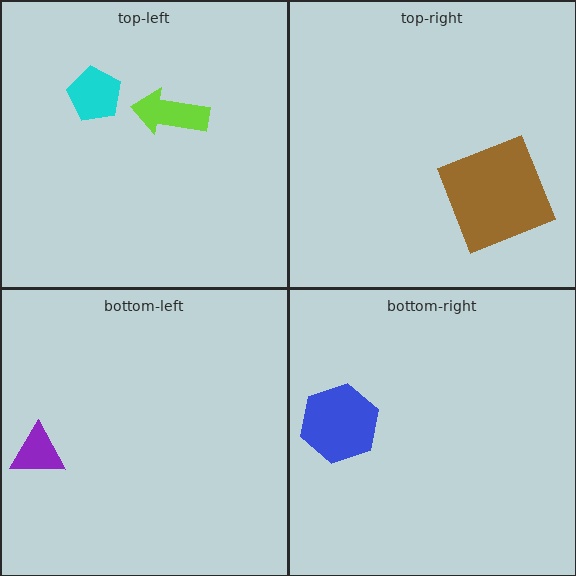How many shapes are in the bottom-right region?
1.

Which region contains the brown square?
The top-right region.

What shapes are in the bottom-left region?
The purple triangle.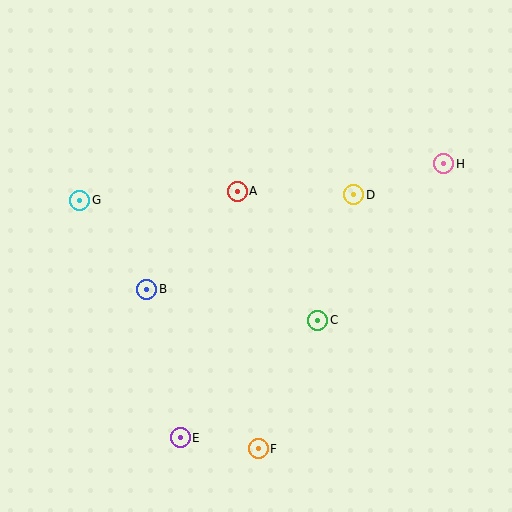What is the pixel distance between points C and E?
The distance between C and E is 181 pixels.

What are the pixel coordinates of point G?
Point G is at (80, 200).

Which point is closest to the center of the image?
Point A at (237, 191) is closest to the center.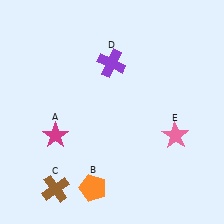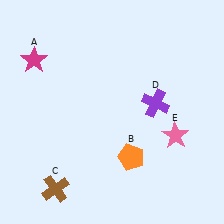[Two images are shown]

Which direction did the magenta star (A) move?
The magenta star (A) moved up.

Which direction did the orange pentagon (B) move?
The orange pentagon (B) moved right.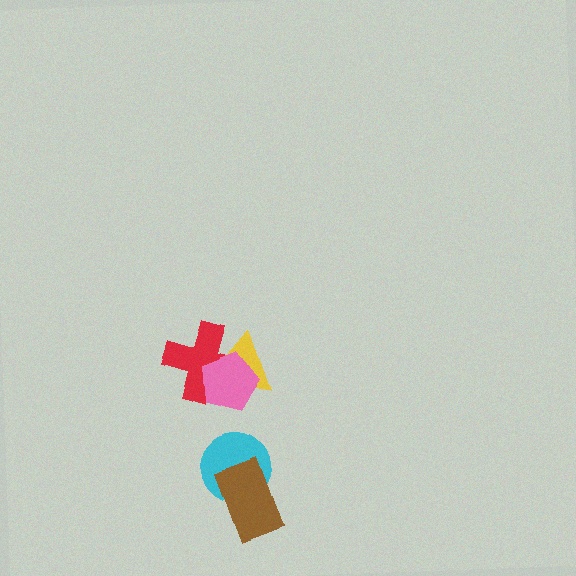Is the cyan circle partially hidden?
Yes, it is partially covered by another shape.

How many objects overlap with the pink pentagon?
2 objects overlap with the pink pentagon.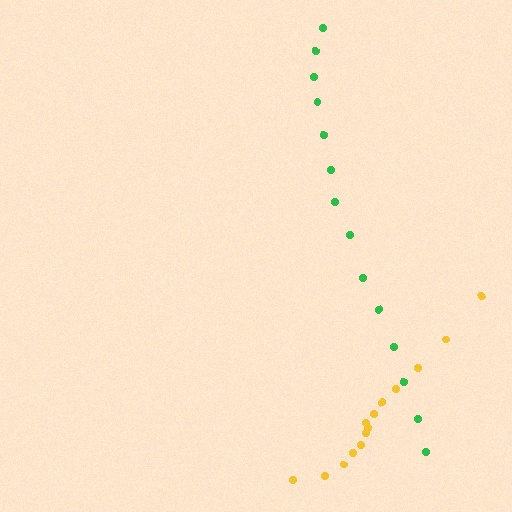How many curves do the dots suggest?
There are 2 distinct paths.